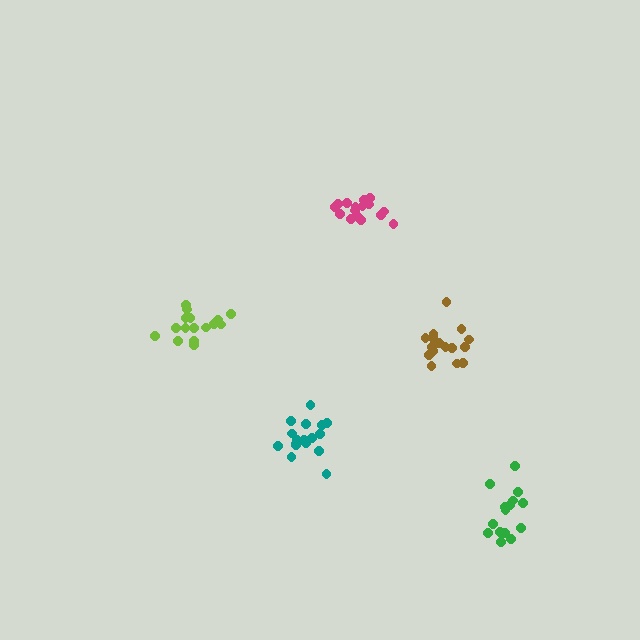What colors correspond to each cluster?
The clusters are colored: brown, teal, lime, green, magenta.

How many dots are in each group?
Group 1: 16 dots, Group 2: 18 dots, Group 3: 16 dots, Group 4: 15 dots, Group 5: 16 dots (81 total).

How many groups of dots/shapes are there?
There are 5 groups.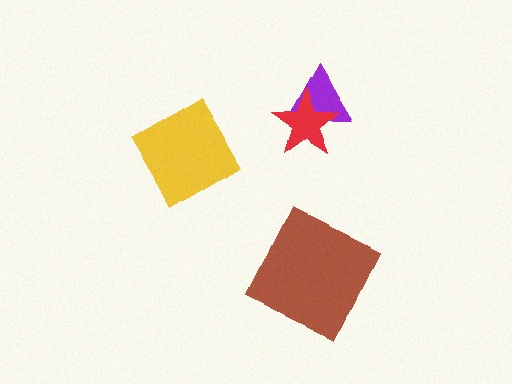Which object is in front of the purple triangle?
The red star is in front of the purple triangle.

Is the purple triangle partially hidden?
Yes, it is partially covered by another shape.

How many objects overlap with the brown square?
0 objects overlap with the brown square.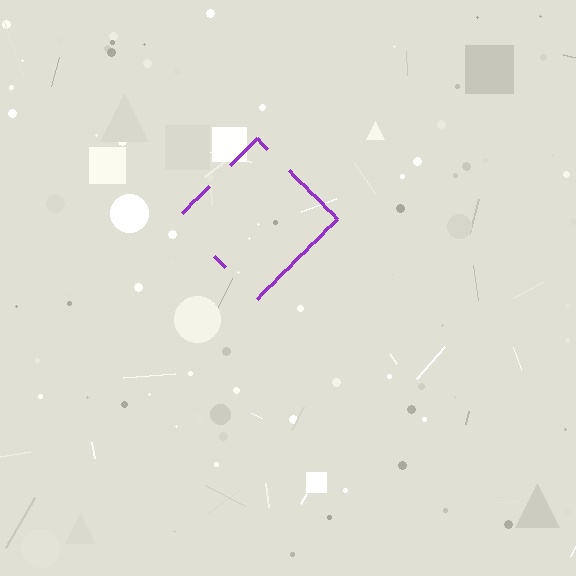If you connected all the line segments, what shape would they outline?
They would outline a diamond.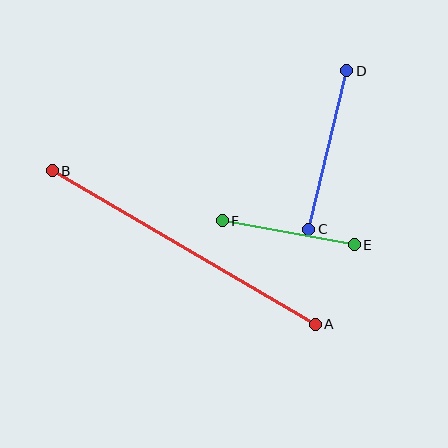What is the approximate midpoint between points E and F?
The midpoint is at approximately (288, 233) pixels.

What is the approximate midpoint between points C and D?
The midpoint is at approximately (328, 150) pixels.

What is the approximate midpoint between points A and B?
The midpoint is at approximately (184, 248) pixels.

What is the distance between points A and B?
The distance is approximately 304 pixels.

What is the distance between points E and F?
The distance is approximately 134 pixels.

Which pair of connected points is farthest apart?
Points A and B are farthest apart.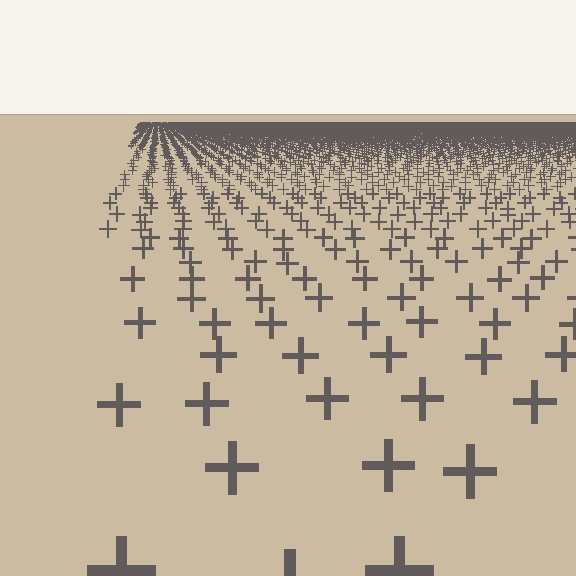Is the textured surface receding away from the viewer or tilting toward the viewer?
The surface is receding away from the viewer. Texture elements get smaller and denser toward the top.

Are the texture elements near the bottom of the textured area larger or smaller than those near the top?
Larger. Near the bottom, elements are closer to the viewer and appear at a bigger on-screen size.